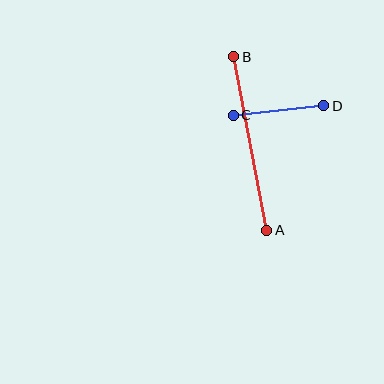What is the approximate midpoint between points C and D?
The midpoint is at approximately (279, 110) pixels.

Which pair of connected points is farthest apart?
Points A and B are farthest apart.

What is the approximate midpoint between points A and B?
The midpoint is at approximately (250, 143) pixels.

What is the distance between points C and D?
The distance is approximately 91 pixels.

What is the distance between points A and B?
The distance is approximately 176 pixels.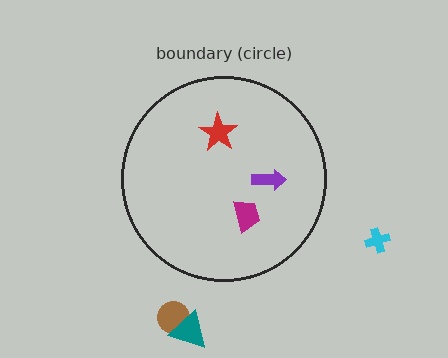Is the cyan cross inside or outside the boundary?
Outside.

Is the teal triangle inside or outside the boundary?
Outside.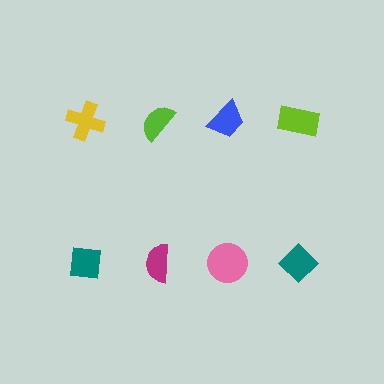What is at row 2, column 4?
A teal diamond.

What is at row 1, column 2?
A lime semicircle.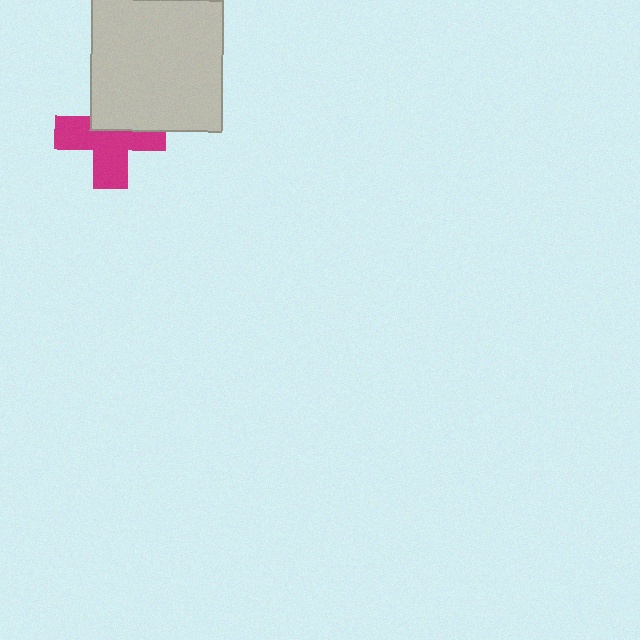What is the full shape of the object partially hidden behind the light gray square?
The partially hidden object is a magenta cross.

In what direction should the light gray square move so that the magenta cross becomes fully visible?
The light gray square should move up. That is the shortest direction to clear the overlap and leave the magenta cross fully visible.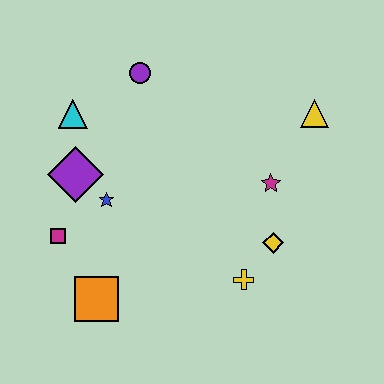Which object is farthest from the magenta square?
The yellow triangle is farthest from the magenta square.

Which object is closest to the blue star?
The purple diamond is closest to the blue star.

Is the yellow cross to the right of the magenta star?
No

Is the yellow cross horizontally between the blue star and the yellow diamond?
Yes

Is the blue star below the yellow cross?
No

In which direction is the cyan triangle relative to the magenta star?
The cyan triangle is to the left of the magenta star.